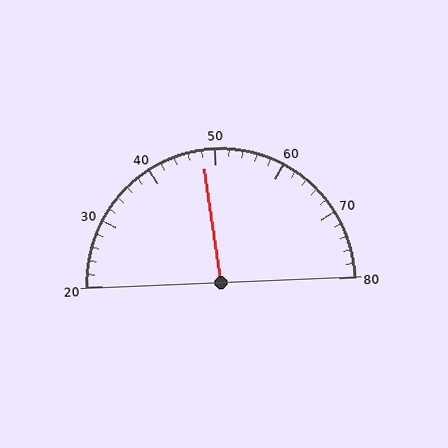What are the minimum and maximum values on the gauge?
The gauge ranges from 20 to 80.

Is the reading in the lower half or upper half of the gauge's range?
The reading is in the lower half of the range (20 to 80).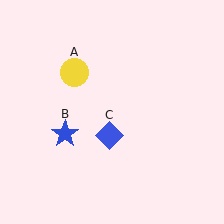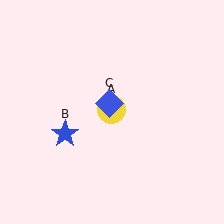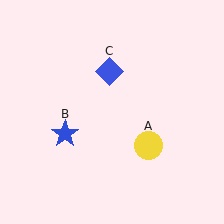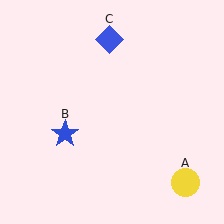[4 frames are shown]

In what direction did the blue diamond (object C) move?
The blue diamond (object C) moved up.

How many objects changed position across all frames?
2 objects changed position: yellow circle (object A), blue diamond (object C).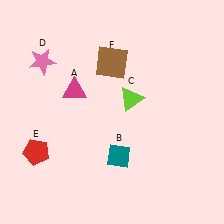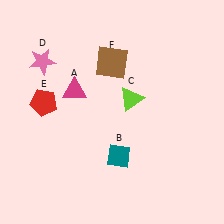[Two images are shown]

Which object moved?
The red pentagon (E) moved up.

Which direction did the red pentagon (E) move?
The red pentagon (E) moved up.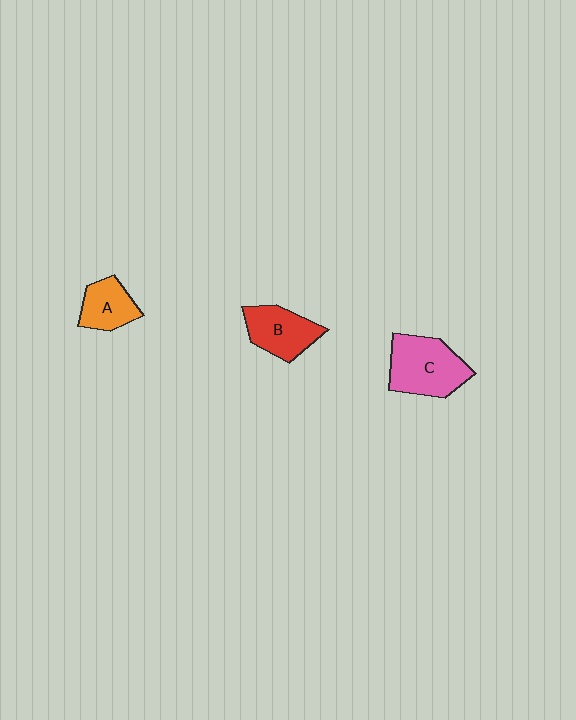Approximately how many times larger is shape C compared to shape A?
Approximately 1.7 times.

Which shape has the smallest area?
Shape A (orange).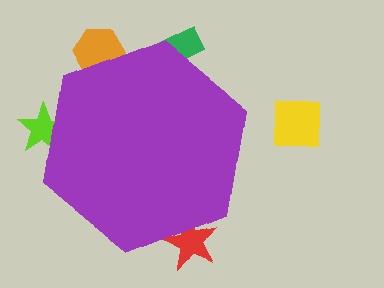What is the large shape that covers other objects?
A purple hexagon.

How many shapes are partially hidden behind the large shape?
4 shapes are partially hidden.